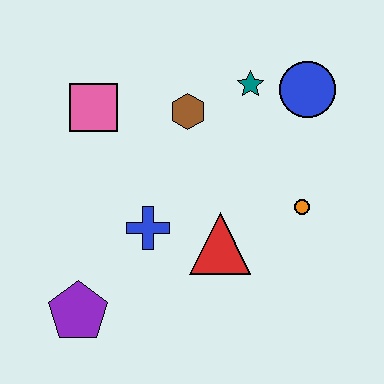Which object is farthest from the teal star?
The purple pentagon is farthest from the teal star.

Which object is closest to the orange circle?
The red triangle is closest to the orange circle.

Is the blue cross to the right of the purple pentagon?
Yes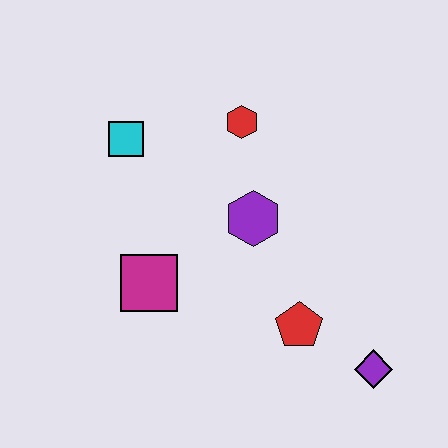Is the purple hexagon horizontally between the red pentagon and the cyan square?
Yes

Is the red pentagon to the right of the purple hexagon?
Yes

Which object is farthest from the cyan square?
The purple diamond is farthest from the cyan square.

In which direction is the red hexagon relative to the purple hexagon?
The red hexagon is above the purple hexagon.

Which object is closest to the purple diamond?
The red pentagon is closest to the purple diamond.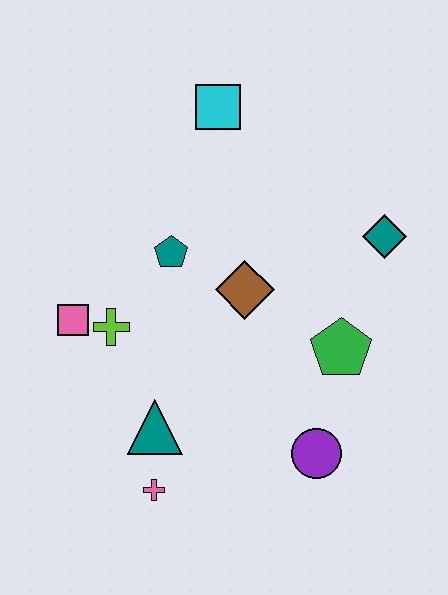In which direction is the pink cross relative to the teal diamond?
The pink cross is below the teal diamond.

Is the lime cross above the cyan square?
No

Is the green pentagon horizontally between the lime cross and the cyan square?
No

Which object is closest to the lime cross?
The pink square is closest to the lime cross.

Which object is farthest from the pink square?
The teal diamond is farthest from the pink square.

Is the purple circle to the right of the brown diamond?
Yes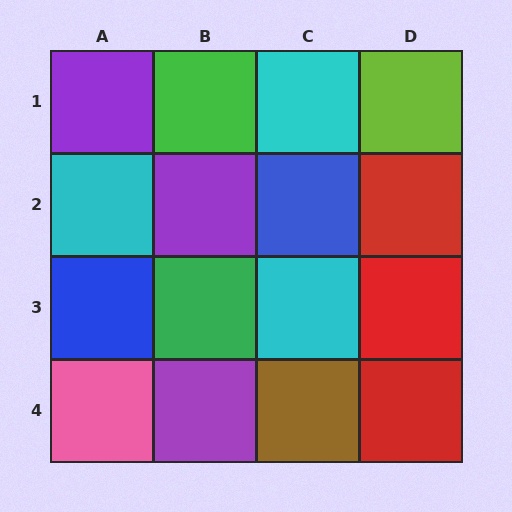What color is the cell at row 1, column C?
Cyan.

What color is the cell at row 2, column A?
Cyan.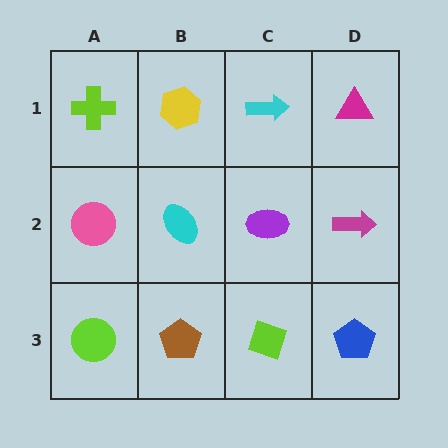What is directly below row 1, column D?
A magenta arrow.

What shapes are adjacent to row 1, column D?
A magenta arrow (row 2, column D), a cyan arrow (row 1, column C).